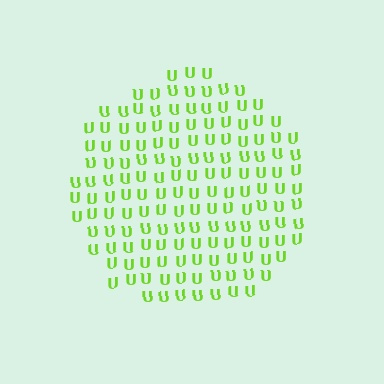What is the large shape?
The large shape is a circle.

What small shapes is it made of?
It is made of small letter U's.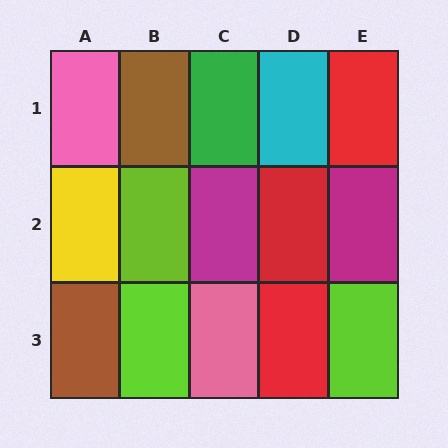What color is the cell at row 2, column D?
Red.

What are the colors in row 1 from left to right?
Pink, brown, green, cyan, red.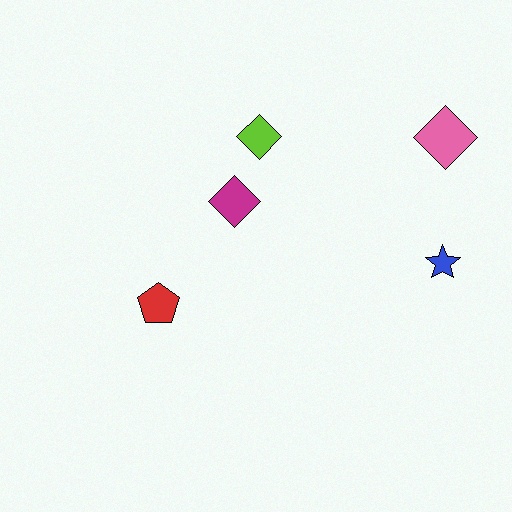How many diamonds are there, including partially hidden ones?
There are 3 diamonds.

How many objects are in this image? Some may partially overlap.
There are 5 objects.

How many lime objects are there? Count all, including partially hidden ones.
There is 1 lime object.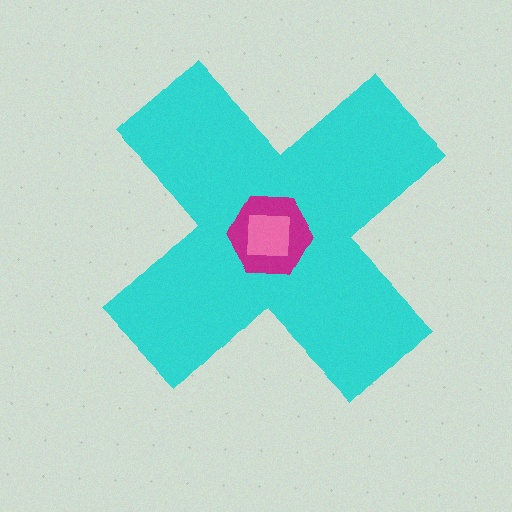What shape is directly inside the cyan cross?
The magenta hexagon.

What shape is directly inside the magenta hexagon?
The pink square.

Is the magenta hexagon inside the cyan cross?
Yes.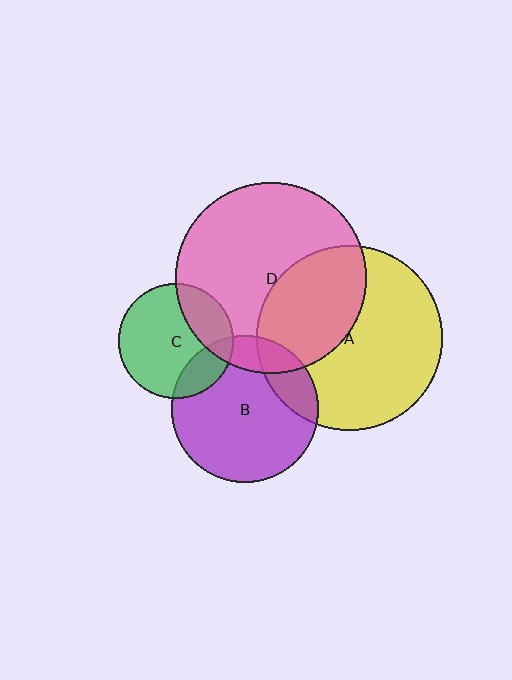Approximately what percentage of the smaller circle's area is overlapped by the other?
Approximately 40%.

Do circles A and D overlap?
Yes.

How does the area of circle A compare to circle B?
Approximately 1.6 times.